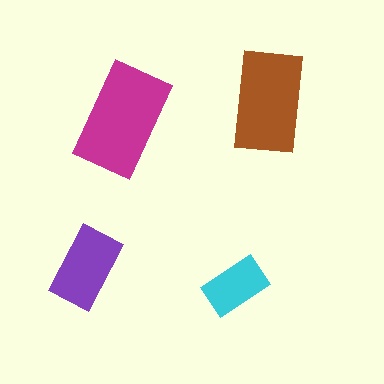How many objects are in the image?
There are 4 objects in the image.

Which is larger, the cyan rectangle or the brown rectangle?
The brown one.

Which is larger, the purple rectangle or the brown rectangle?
The brown one.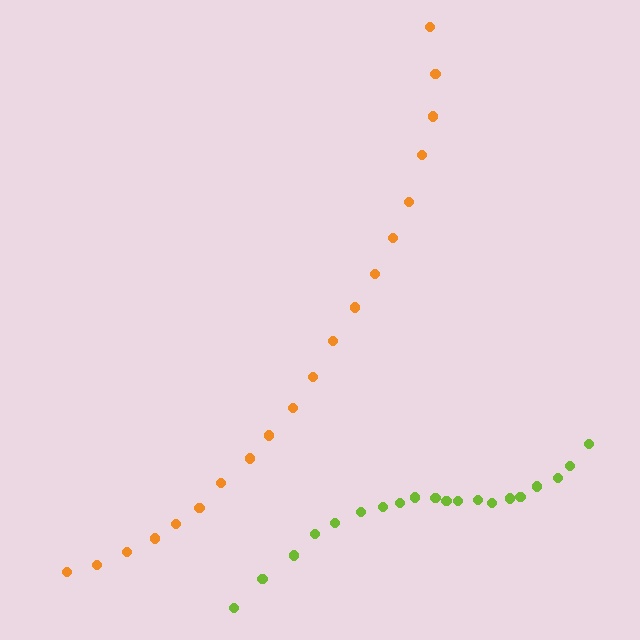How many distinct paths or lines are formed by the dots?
There are 2 distinct paths.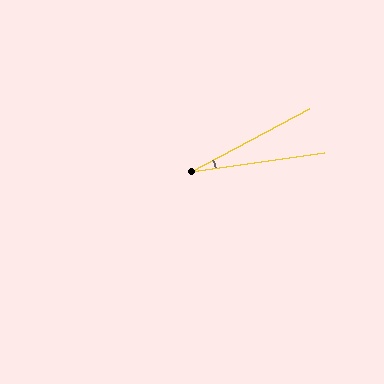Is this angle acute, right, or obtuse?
It is acute.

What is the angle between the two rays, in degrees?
Approximately 20 degrees.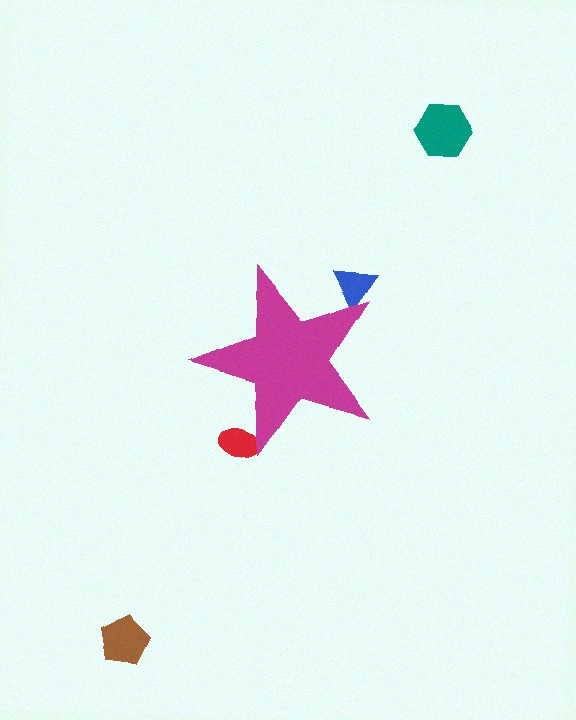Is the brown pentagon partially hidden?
No, the brown pentagon is fully visible.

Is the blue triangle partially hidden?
Yes, the blue triangle is partially hidden behind the magenta star.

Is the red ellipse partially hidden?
Yes, the red ellipse is partially hidden behind the magenta star.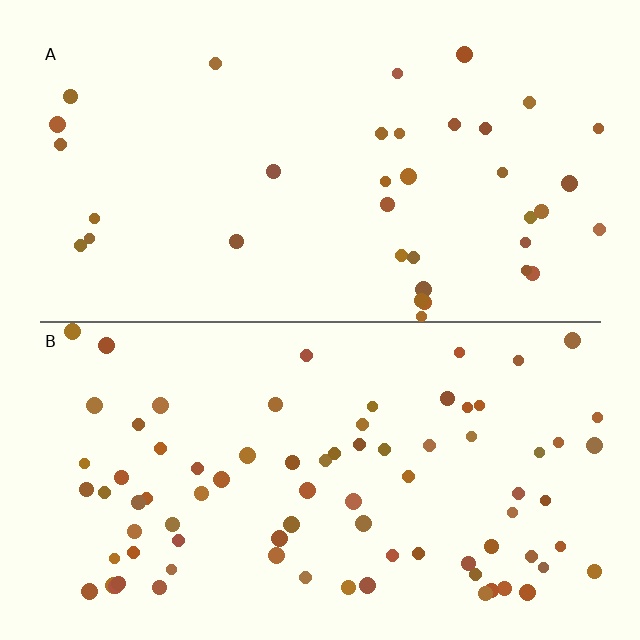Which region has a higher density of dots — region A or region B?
B (the bottom).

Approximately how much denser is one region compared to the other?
Approximately 2.2× — region B over region A.